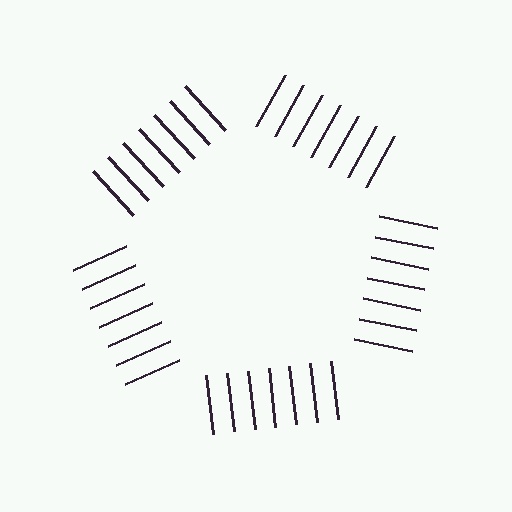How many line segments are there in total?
35 — 7 along each of the 5 edges.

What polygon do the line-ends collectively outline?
An illusory pentagon — the line segments terminate on its edges but no continuous stroke is drawn.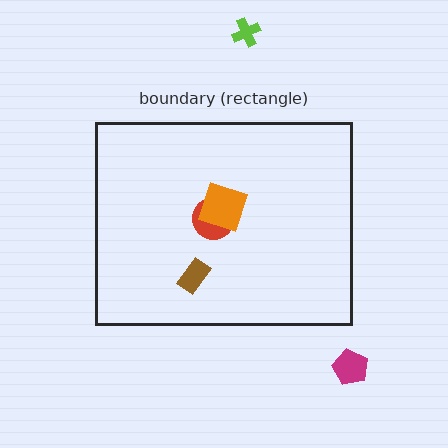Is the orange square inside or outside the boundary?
Inside.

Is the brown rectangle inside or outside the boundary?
Inside.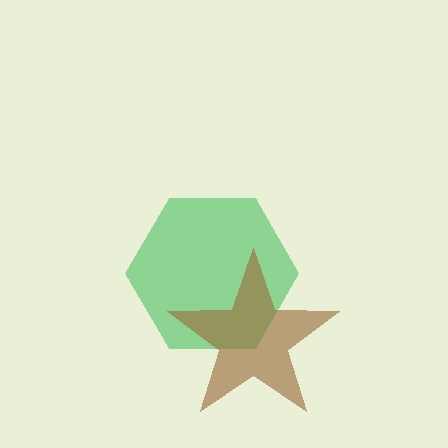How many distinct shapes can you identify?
There are 2 distinct shapes: a green hexagon, a brown star.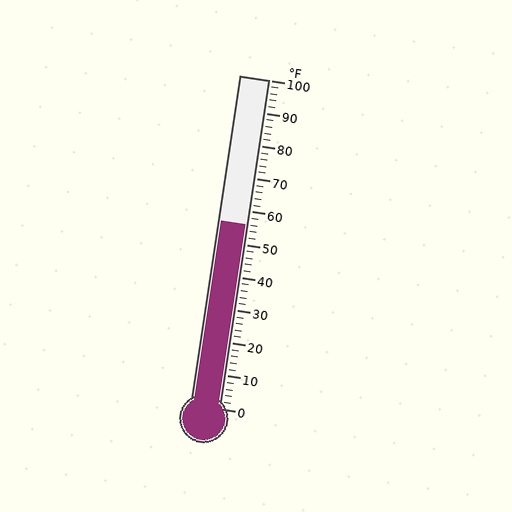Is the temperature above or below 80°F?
The temperature is below 80°F.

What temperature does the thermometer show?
The thermometer shows approximately 56°F.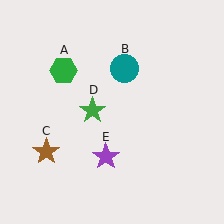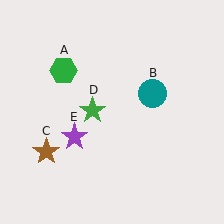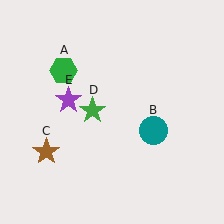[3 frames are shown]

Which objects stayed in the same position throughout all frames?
Green hexagon (object A) and brown star (object C) and green star (object D) remained stationary.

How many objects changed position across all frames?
2 objects changed position: teal circle (object B), purple star (object E).